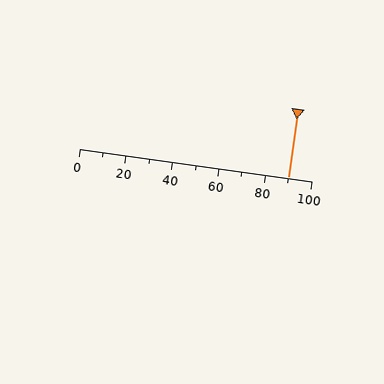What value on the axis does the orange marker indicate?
The marker indicates approximately 90.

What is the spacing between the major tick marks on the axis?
The major ticks are spaced 20 apart.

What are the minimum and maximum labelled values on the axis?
The axis runs from 0 to 100.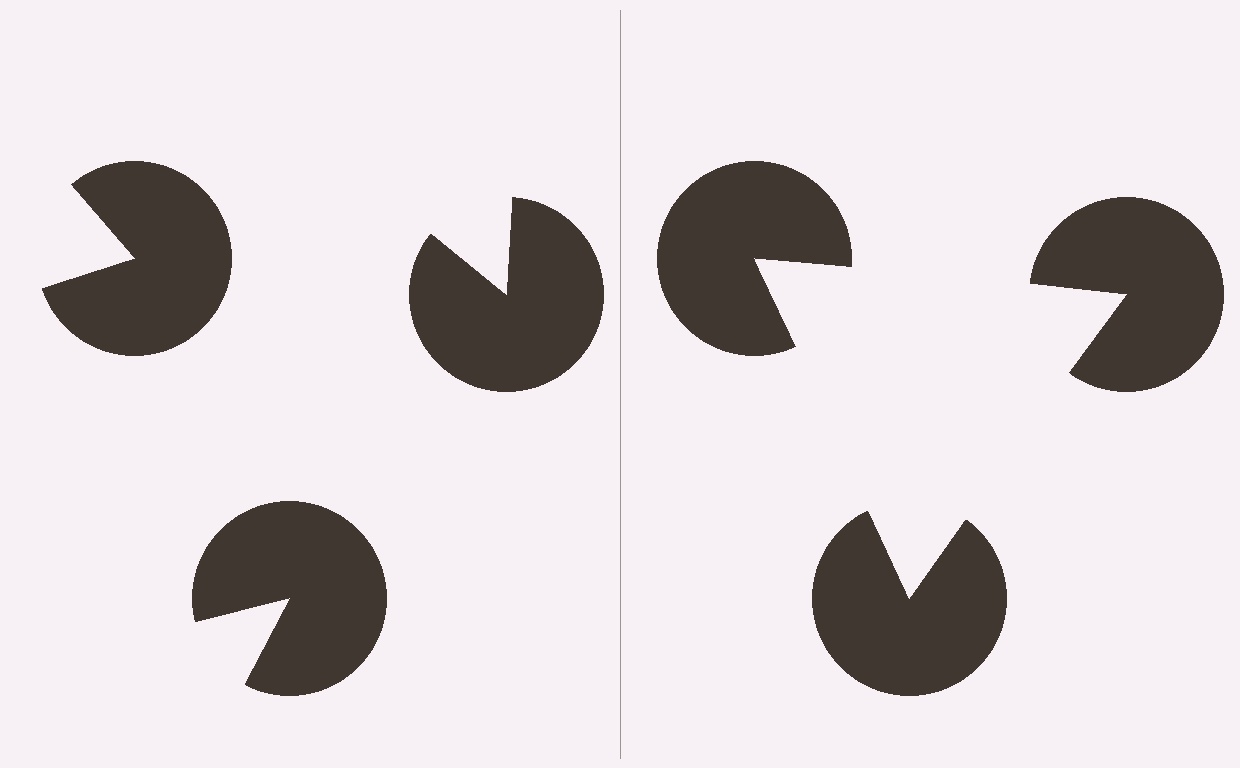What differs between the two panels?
The pac-man discs are positioned identically on both sides; only the wedge orientations differ. On the right they align to a triangle; on the left they are misaligned.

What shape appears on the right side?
An illusory triangle.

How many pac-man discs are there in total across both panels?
6 — 3 on each side.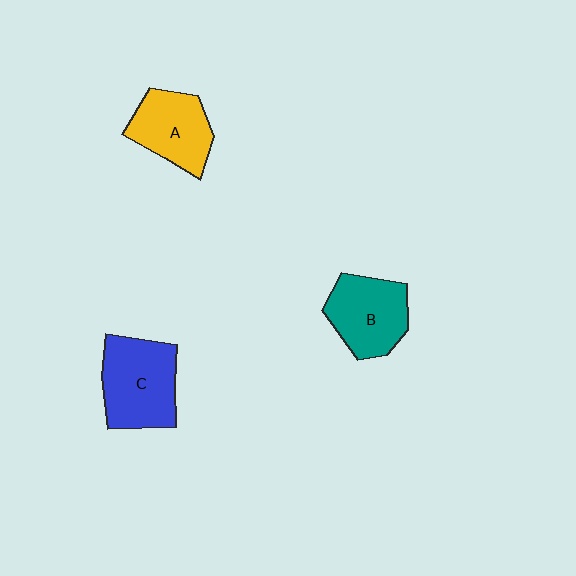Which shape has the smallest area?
Shape A (yellow).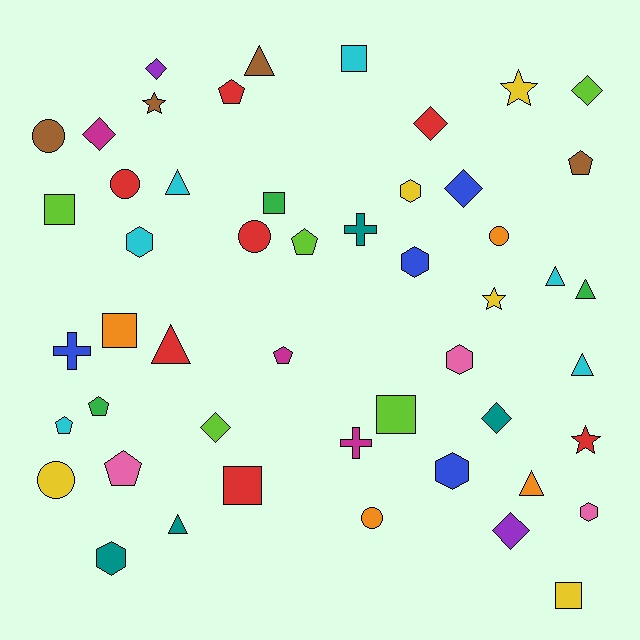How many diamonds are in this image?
There are 8 diamonds.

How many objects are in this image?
There are 50 objects.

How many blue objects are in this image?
There are 4 blue objects.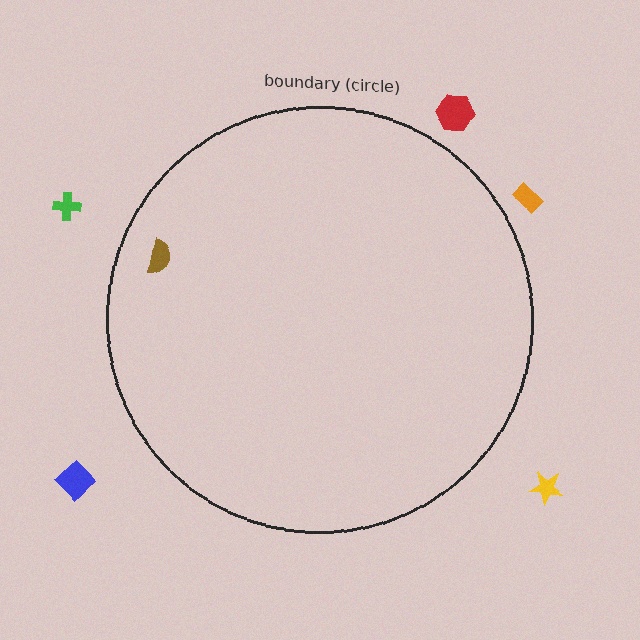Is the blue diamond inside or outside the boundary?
Outside.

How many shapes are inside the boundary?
1 inside, 5 outside.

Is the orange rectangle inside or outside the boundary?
Outside.